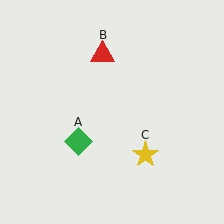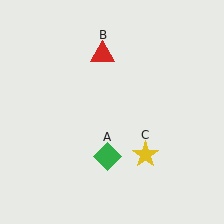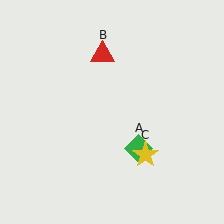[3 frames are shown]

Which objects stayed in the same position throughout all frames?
Red triangle (object B) and yellow star (object C) remained stationary.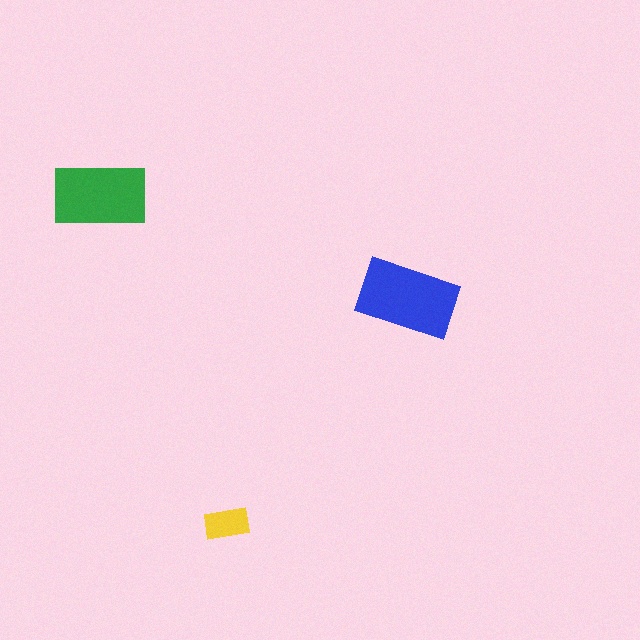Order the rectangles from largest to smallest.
the blue one, the green one, the yellow one.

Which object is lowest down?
The yellow rectangle is bottommost.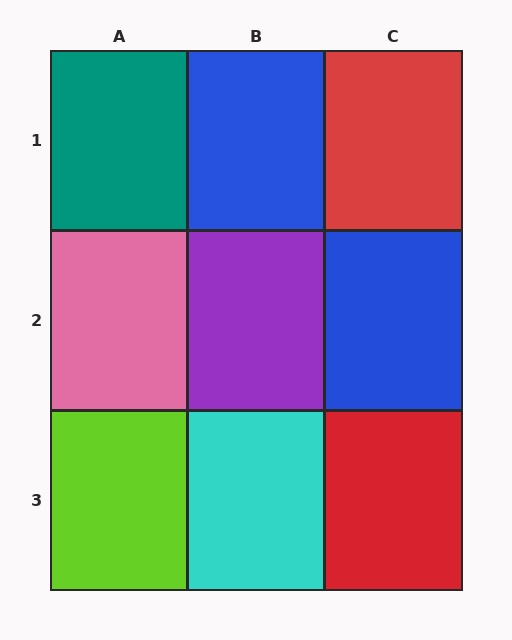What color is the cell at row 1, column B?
Blue.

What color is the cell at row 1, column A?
Teal.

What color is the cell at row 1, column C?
Red.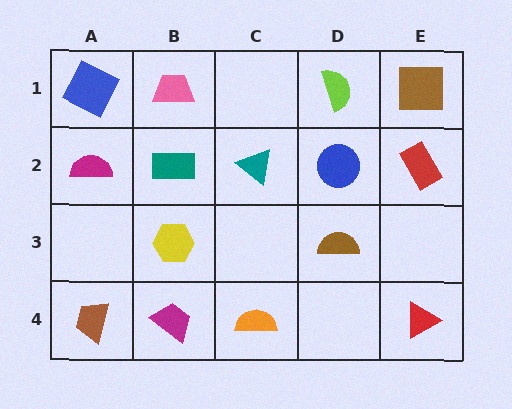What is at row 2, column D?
A blue circle.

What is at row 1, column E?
A brown square.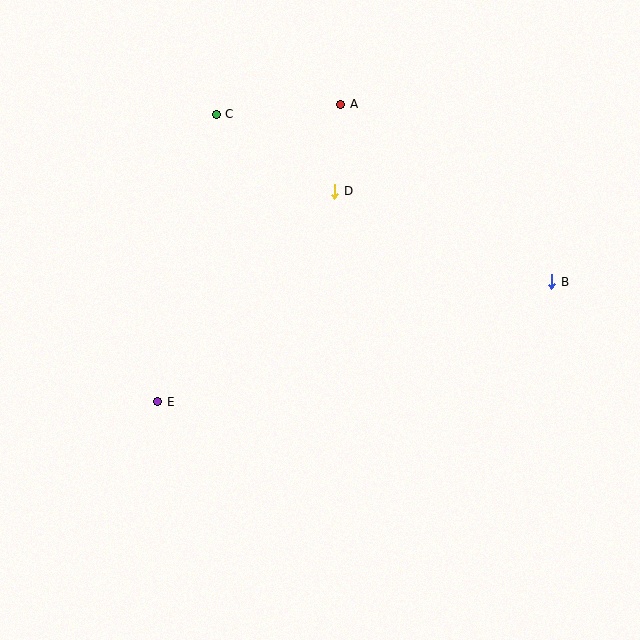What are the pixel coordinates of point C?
Point C is at (216, 114).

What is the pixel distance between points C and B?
The distance between C and B is 375 pixels.